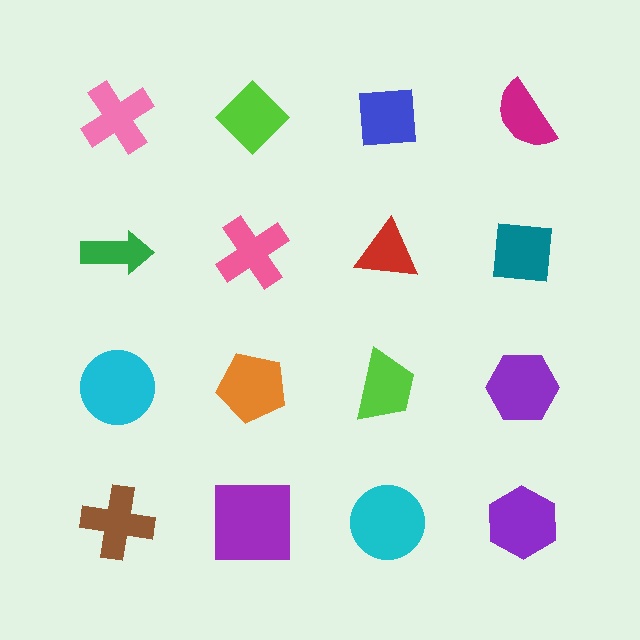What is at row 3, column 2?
An orange pentagon.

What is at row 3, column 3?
A lime trapezoid.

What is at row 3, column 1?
A cyan circle.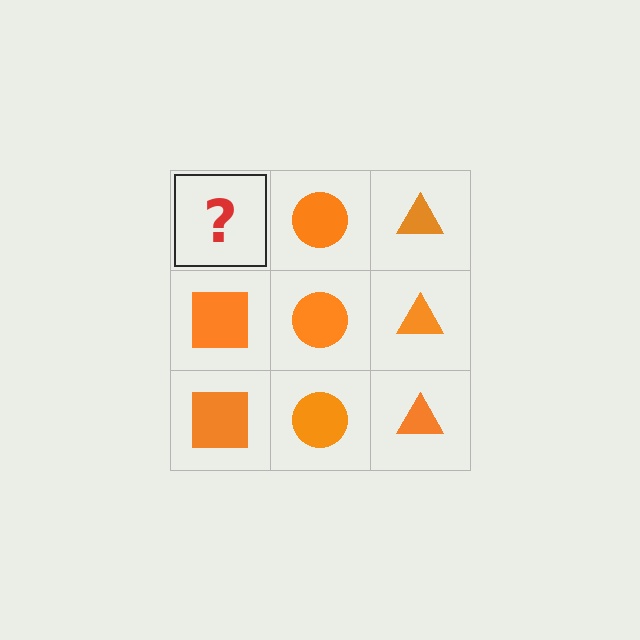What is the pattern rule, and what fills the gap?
The rule is that each column has a consistent shape. The gap should be filled with an orange square.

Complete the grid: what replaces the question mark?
The question mark should be replaced with an orange square.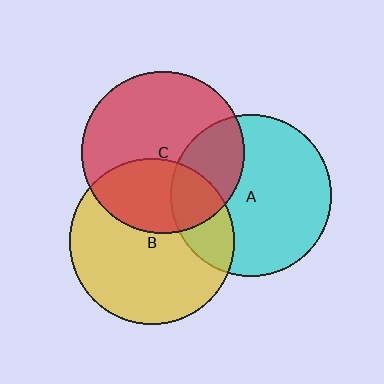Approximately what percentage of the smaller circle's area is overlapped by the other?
Approximately 30%.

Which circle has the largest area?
Circle B (yellow).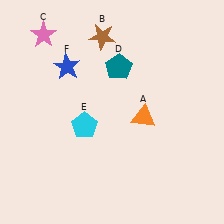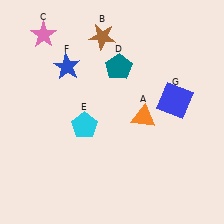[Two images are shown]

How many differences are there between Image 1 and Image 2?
There is 1 difference between the two images.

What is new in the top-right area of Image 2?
A blue square (G) was added in the top-right area of Image 2.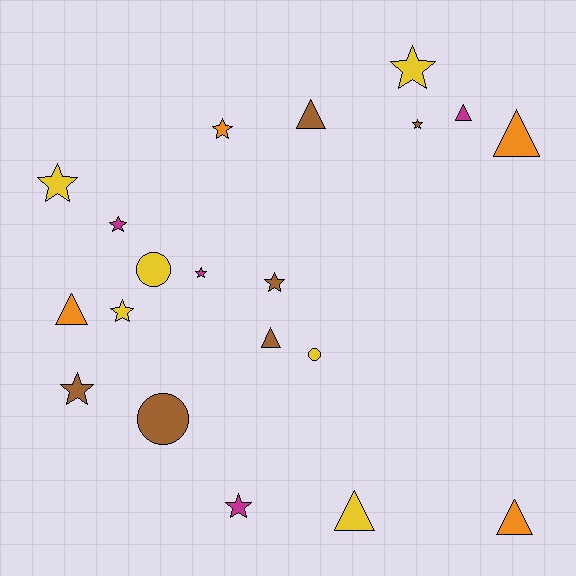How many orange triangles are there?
There are 3 orange triangles.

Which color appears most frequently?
Yellow, with 6 objects.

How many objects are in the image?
There are 20 objects.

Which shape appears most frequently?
Star, with 10 objects.